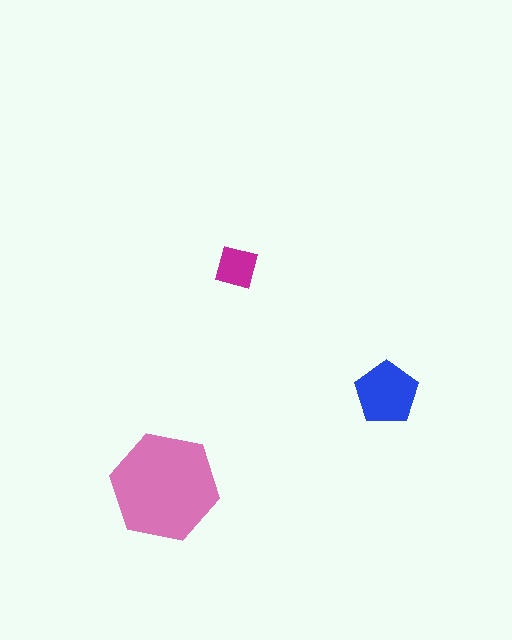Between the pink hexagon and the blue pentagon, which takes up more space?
The pink hexagon.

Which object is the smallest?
The magenta diamond.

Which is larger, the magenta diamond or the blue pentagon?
The blue pentagon.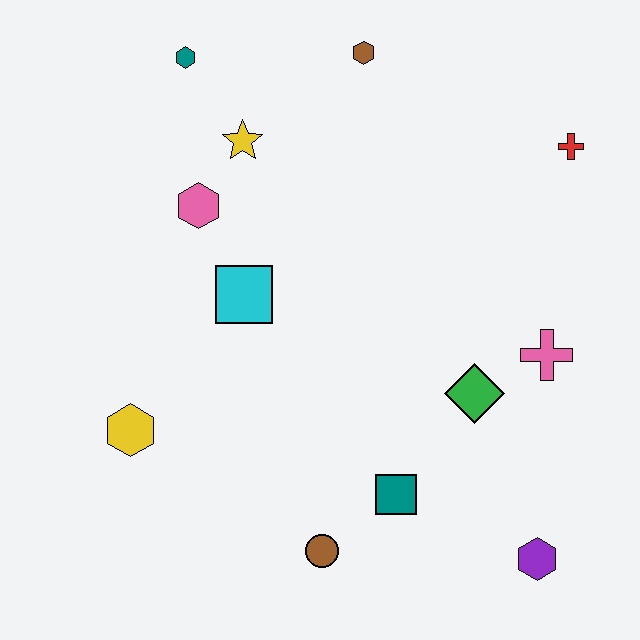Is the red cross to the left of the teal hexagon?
No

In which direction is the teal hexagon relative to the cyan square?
The teal hexagon is above the cyan square.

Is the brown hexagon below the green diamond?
No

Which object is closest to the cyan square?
The pink hexagon is closest to the cyan square.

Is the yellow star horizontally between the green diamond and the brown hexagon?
No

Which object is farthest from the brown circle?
The teal hexagon is farthest from the brown circle.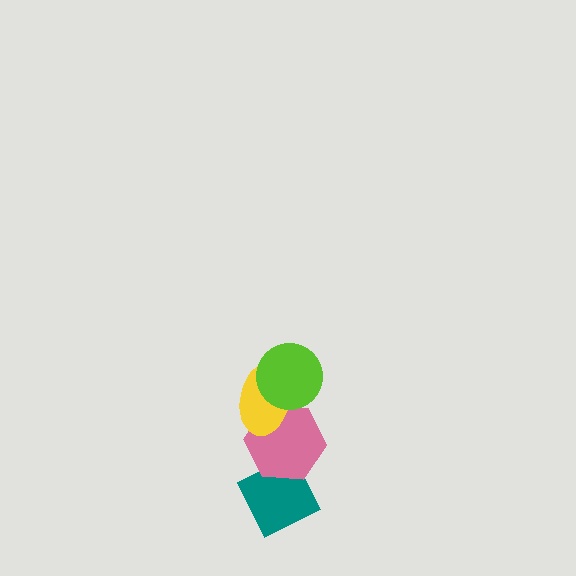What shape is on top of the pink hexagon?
The yellow ellipse is on top of the pink hexagon.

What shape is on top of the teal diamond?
The pink hexagon is on top of the teal diamond.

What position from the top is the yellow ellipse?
The yellow ellipse is 2nd from the top.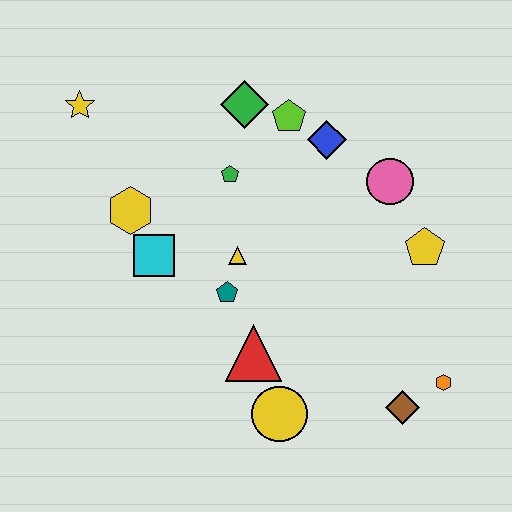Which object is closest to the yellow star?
The yellow hexagon is closest to the yellow star.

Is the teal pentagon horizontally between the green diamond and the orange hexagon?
No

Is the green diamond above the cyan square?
Yes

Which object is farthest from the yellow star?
The orange hexagon is farthest from the yellow star.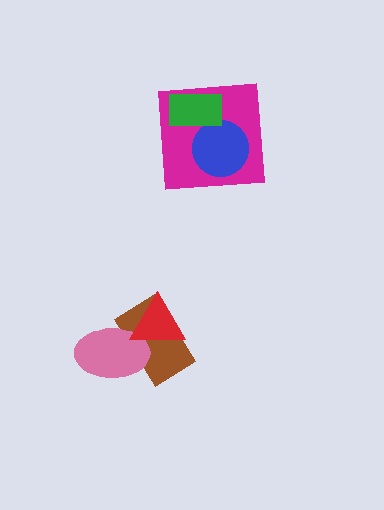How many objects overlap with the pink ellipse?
2 objects overlap with the pink ellipse.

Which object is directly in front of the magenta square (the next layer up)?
The blue circle is directly in front of the magenta square.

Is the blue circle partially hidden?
Yes, it is partially covered by another shape.